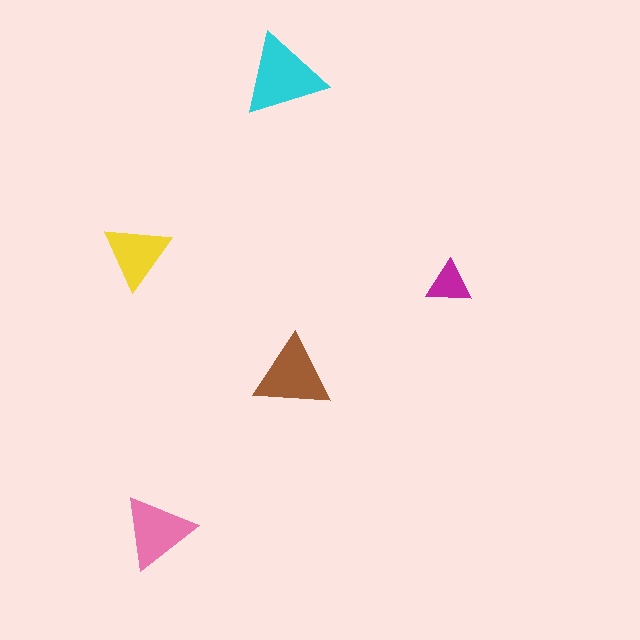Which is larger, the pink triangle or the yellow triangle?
The pink one.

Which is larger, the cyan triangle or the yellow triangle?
The cyan one.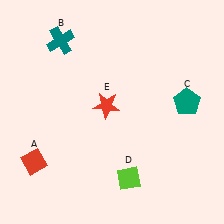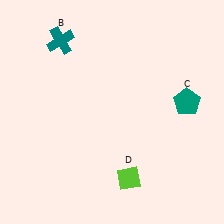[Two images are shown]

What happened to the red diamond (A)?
The red diamond (A) was removed in Image 2. It was in the bottom-left area of Image 1.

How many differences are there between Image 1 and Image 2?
There are 2 differences between the two images.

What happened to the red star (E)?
The red star (E) was removed in Image 2. It was in the top-left area of Image 1.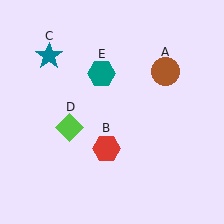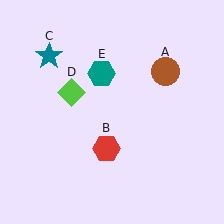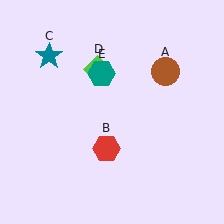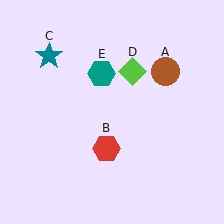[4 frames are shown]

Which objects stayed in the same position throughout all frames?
Brown circle (object A) and red hexagon (object B) and teal star (object C) and teal hexagon (object E) remained stationary.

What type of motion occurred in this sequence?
The lime diamond (object D) rotated clockwise around the center of the scene.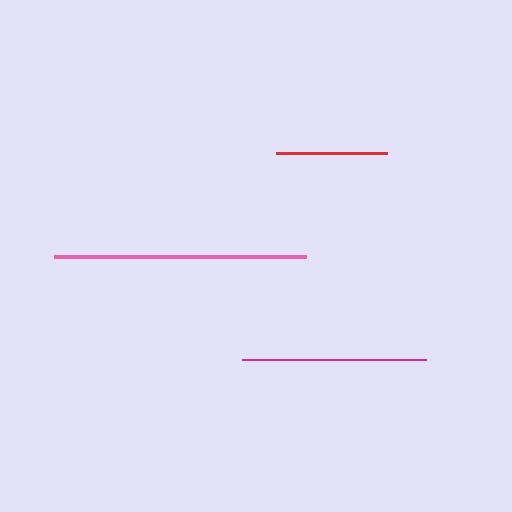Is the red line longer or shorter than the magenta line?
The magenta line is longer than the red line.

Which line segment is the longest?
The pink line is the longest at approximately 252 pixels.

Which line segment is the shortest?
The red line is the shortest at approximately 111 pixels.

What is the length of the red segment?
The red segment is approximately 111 pixels long.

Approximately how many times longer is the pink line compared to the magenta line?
The pink line is approximately 1.4 times the length of the magenta line.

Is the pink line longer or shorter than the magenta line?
The pink line is longer than the magenta line.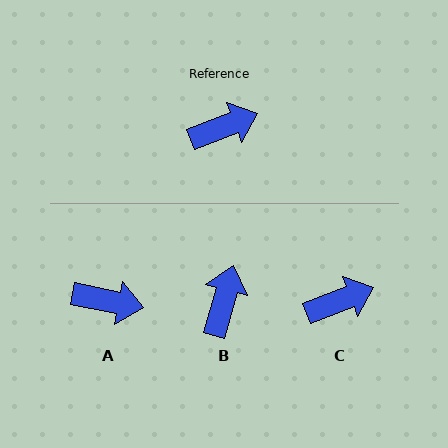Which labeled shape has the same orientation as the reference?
C.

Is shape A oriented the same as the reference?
No, it is off by about 32 degrees.